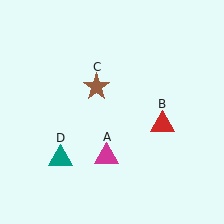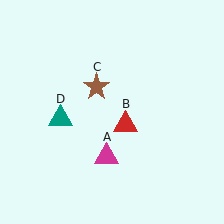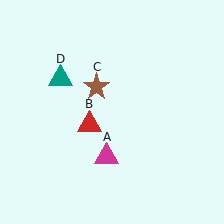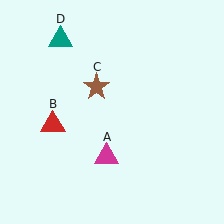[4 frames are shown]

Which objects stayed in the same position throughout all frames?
Magenta triangle (object A) and brown star (object C) remained stationary.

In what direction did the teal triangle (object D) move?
The teal triangle (object D) moved up.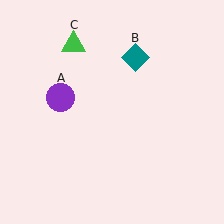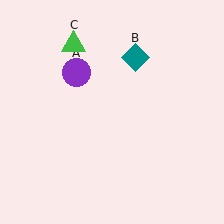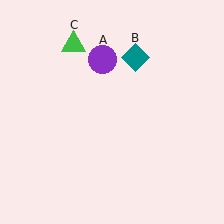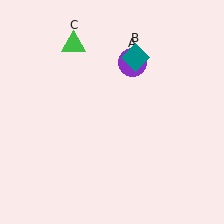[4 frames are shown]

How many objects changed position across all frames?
1 object changed position: purple circle (object A).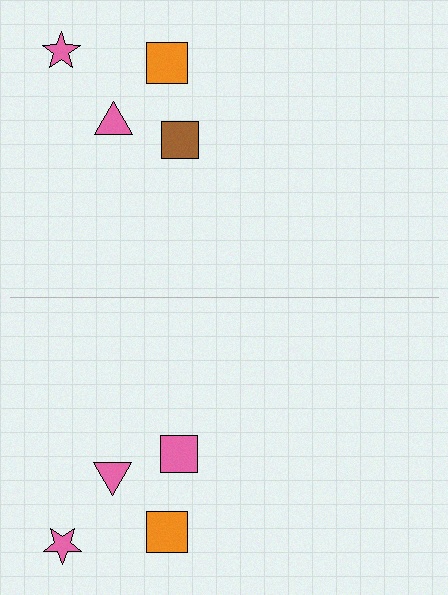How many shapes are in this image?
There are 8 shapes in this image.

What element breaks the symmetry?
The pink square on the bottom side breaks the symmetry — its mirror counterpart is brown.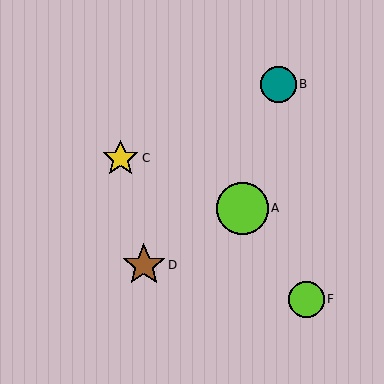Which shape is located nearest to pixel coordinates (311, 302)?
The lime circle (labeled F) at (306, 299) is nearest to that location.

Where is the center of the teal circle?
The center of the teal circle is at (278, 84).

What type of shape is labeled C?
Shape C is a yellow star.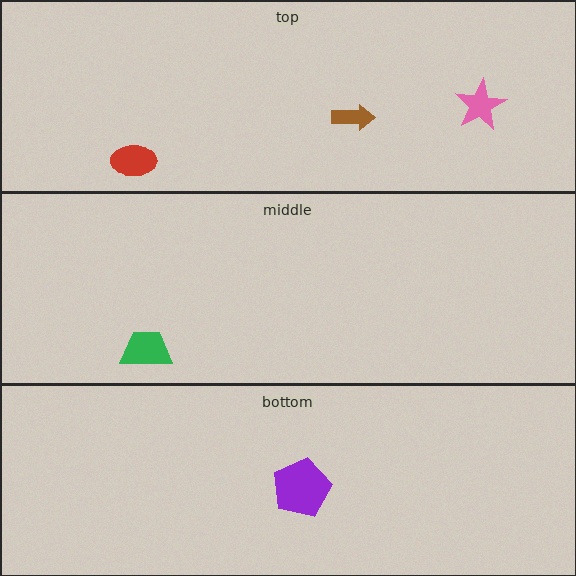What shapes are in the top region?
The pink star, the red ellipse, the brown arrow.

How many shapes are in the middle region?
1.